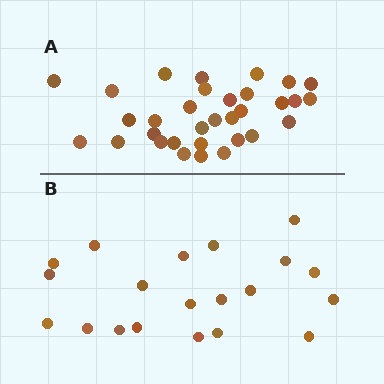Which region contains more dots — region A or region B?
Region A (the top region) has more dots.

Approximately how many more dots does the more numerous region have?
Region A has roughly 12 or so more dots than region B.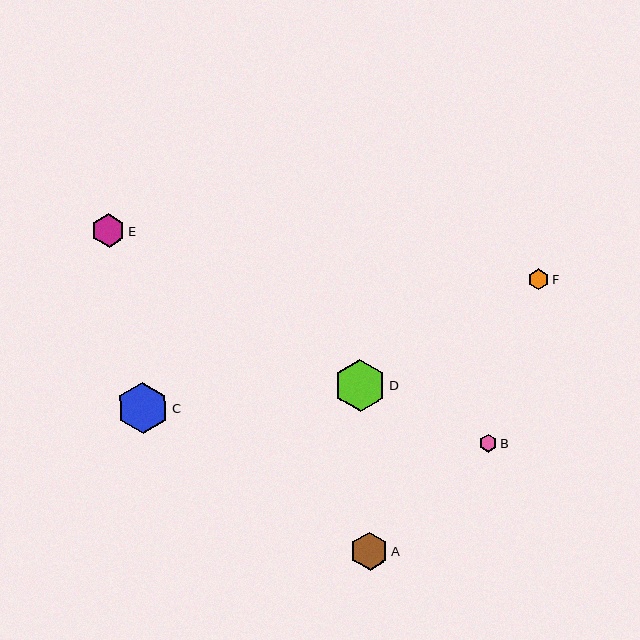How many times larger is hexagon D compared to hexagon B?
Hexagon D is approximately 3.0 times the size of hexagon B.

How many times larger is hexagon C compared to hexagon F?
Hexagon C is approximately 2.5 times the size of hexagon F.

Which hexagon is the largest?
Hexagon D is the largest with a size of approximately 53 pixels.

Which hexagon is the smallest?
Hexagon B is the smallest with a size of approximately 18 pixels.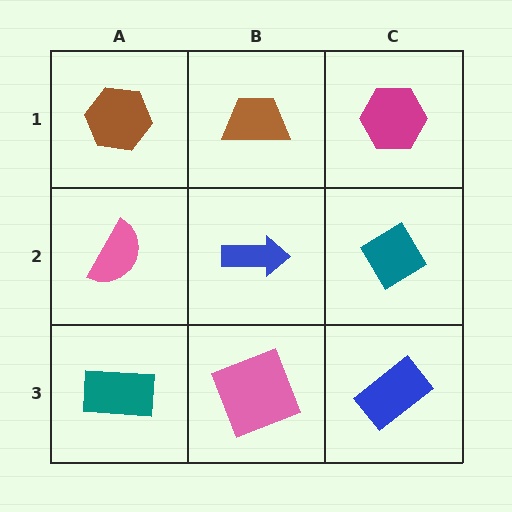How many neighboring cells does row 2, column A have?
3.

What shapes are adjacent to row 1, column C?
A teal diamond (row 2, column C), a brown trapezoid (row 1, column B).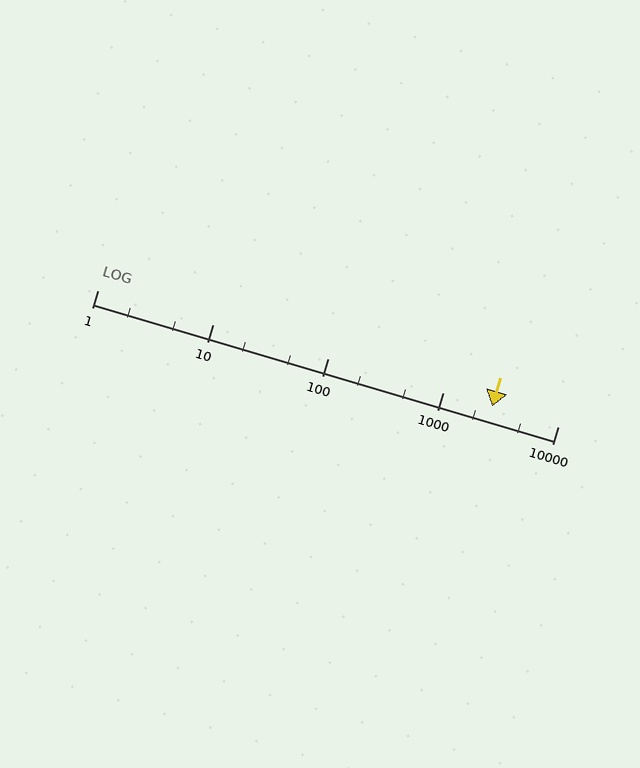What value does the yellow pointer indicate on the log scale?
The pointer indicates approximately 2700.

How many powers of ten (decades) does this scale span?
The scale spans 4 decades, from 1 to 10000.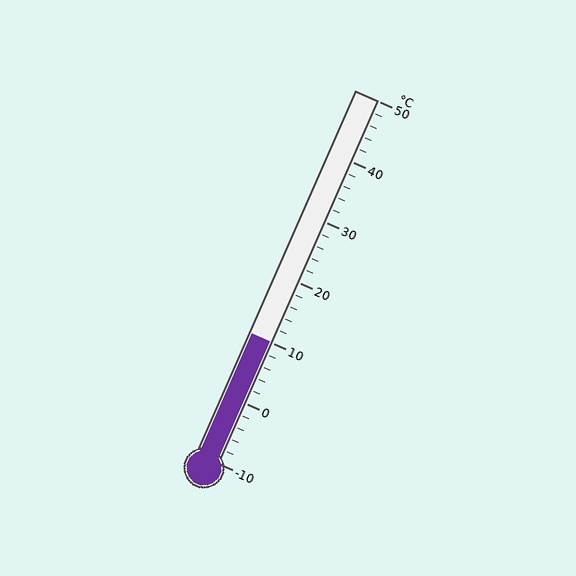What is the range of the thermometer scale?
The thermometer scale ranges from -10°C to 50°C.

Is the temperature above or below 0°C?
The temperature is above 0°C.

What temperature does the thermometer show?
The thermometer shows approximately 10°C.